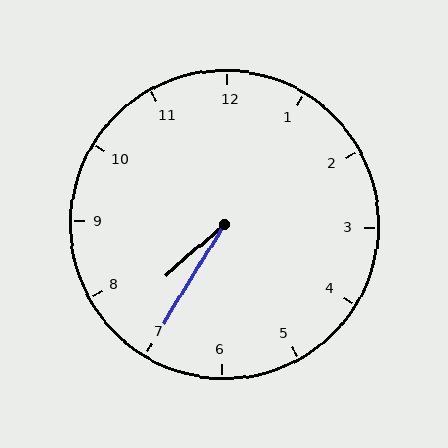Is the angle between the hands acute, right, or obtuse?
It is acute.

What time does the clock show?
7:35.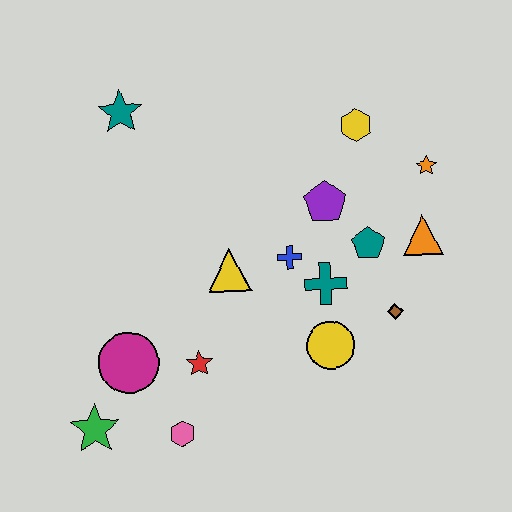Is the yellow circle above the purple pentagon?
No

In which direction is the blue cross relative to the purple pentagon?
The blue cross is below the purple pentagon.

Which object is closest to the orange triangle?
The teal pentagon is closest to the orange triangle.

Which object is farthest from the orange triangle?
The green star is farthest from the orange triangle.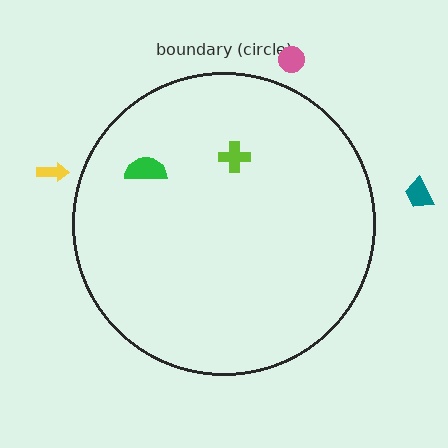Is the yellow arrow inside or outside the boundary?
Outside.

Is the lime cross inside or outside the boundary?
Inside.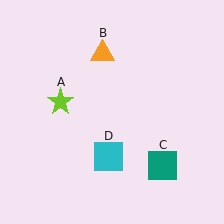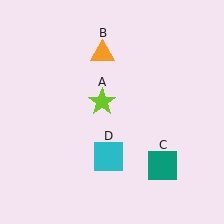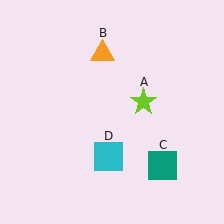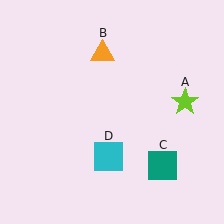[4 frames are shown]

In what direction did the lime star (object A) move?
The lime star (object A) moved right.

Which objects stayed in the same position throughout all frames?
Orange triangle (object B) and teal square (object C) and cyan square (object D) remained stationary.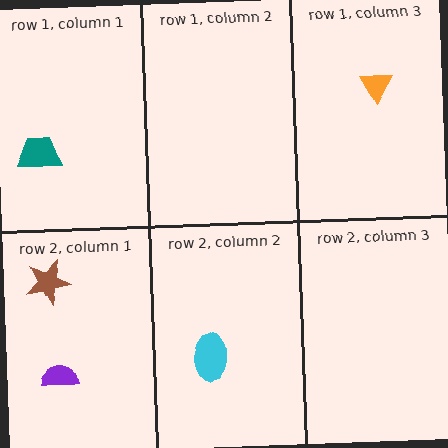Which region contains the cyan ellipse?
The row 2, column 2 region.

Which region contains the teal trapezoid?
The row 1, column 1 region.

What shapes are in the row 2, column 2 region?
The cyan ellipse.